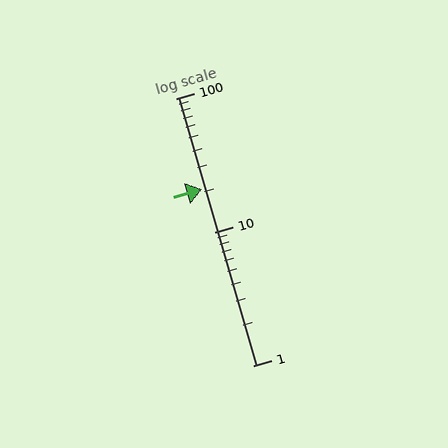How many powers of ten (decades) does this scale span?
The scale spans 2 decades, from 1 to 100.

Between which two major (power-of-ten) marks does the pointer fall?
The pointer is between 10 and 100.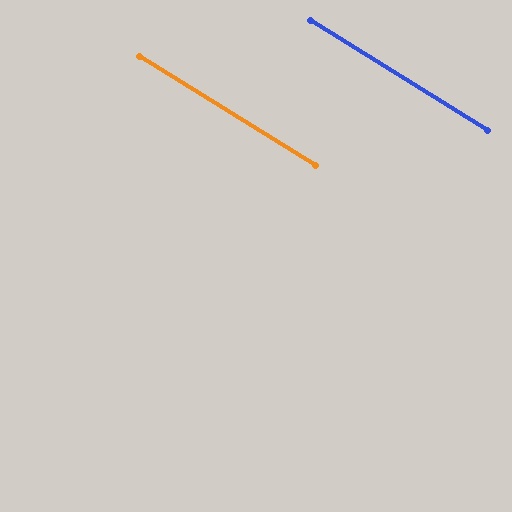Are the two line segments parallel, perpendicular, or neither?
Parallel — their directions differ by only 0.0°.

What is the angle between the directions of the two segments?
Approximately 0 degrees.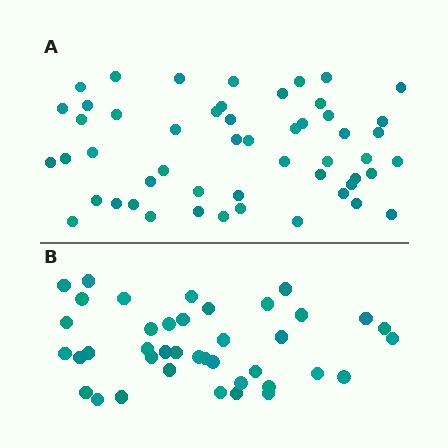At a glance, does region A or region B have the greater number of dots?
Region A (the top region) has more dots.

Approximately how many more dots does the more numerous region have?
Region A has roughly 12 or so more dots than region B.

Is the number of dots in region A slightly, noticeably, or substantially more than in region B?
Region A has noticeably more, but not dramatically so. The ratio is roughly 1.3 to 1.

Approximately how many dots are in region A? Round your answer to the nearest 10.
About 50 dots. (The exact count is 52, which rounds to 50.)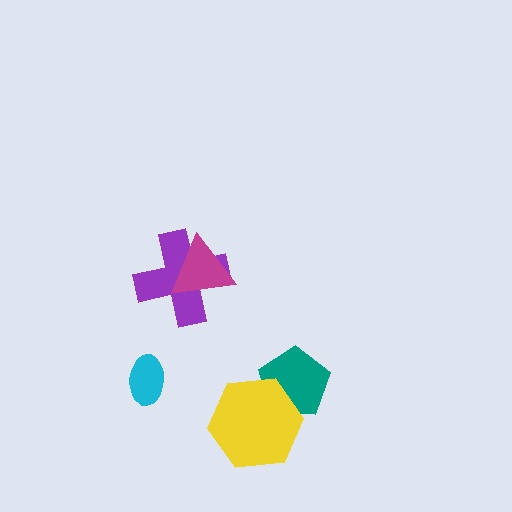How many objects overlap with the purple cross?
1 object overlaps with the purple cross.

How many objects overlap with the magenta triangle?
1 object overlaps with the magenta triangle.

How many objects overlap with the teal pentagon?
1 object overlaps with the teal pentagon.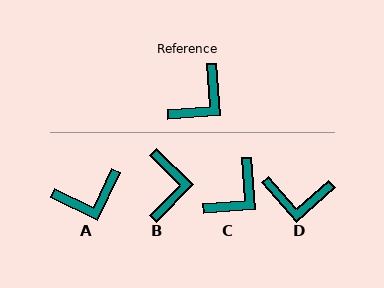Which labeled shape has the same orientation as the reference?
C.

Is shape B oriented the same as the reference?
No, it is off by about 41 degrees.